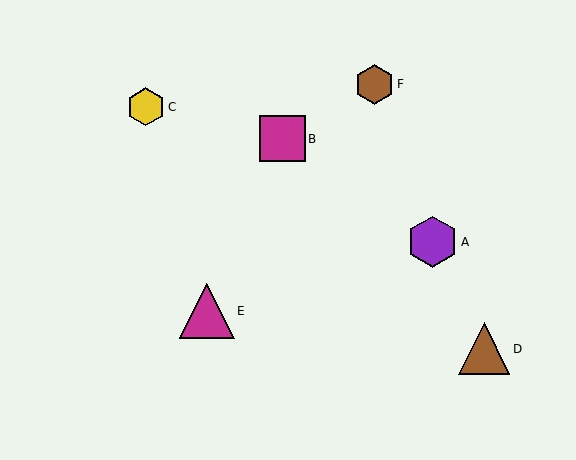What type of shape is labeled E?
Shape E is a magenta triangle.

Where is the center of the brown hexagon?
The center of the brown hexagon is at (374, 84).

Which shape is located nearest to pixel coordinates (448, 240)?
The purple hexagon (labeled A) at (433, 242) is nearest to that location.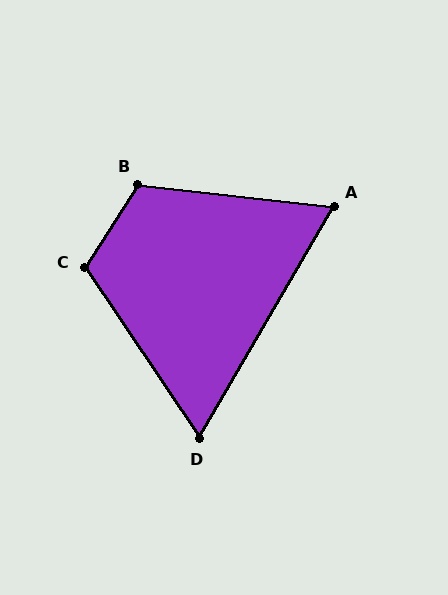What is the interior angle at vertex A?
Approximately 66 degrees (acute).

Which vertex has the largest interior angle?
B, at approximately 116 degrees.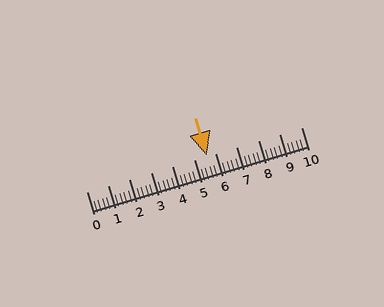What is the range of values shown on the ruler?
The ruler shows values from 0 to 10.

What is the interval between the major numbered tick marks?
The major tick marks are spaced 1 units apart.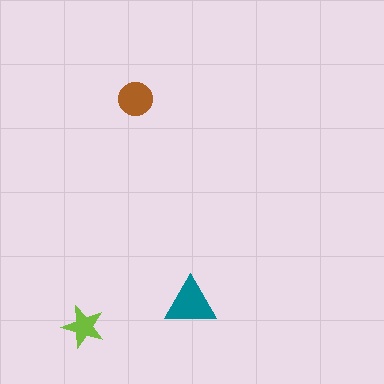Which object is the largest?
The teal triangle.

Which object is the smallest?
The lime star.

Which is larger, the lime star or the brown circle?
The brown circle.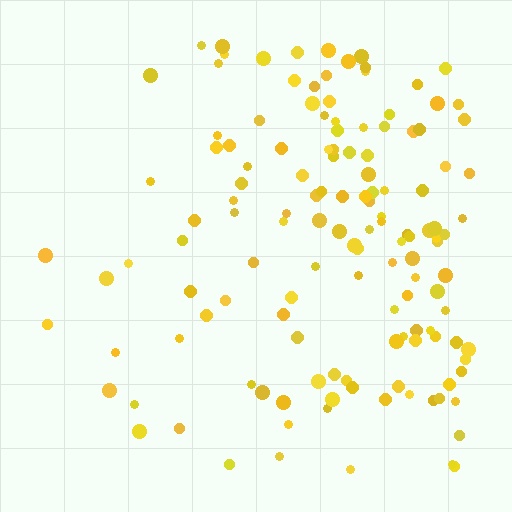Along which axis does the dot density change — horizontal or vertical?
Horizontal.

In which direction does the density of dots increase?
From left to right, with the right side densest.